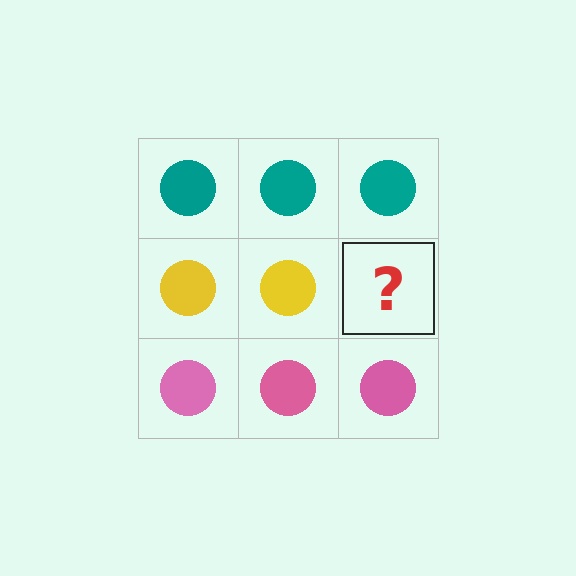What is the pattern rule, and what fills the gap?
The rule is that each row has a consistent color. The gap should be filled with a yellow circle.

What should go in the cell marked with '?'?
The missing cell should contain a yellow circle.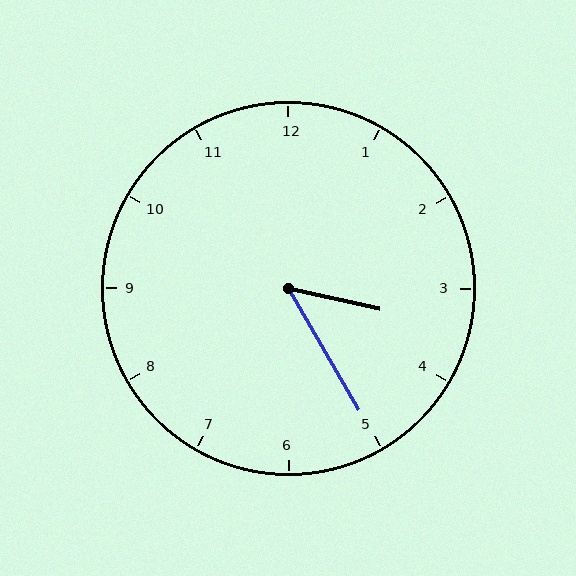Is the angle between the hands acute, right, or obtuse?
It is acute.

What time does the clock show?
3:25.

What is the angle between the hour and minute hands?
Approximately 48 degrees.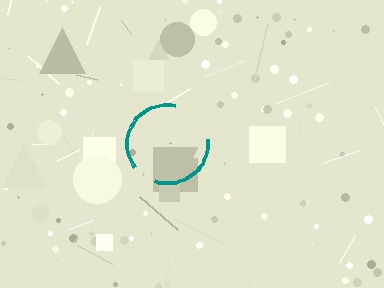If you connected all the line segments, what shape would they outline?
They would outline a circle.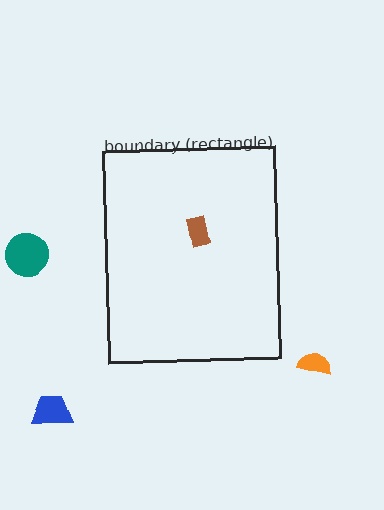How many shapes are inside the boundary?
1 inside, 3 outside.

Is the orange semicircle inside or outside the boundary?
Outside.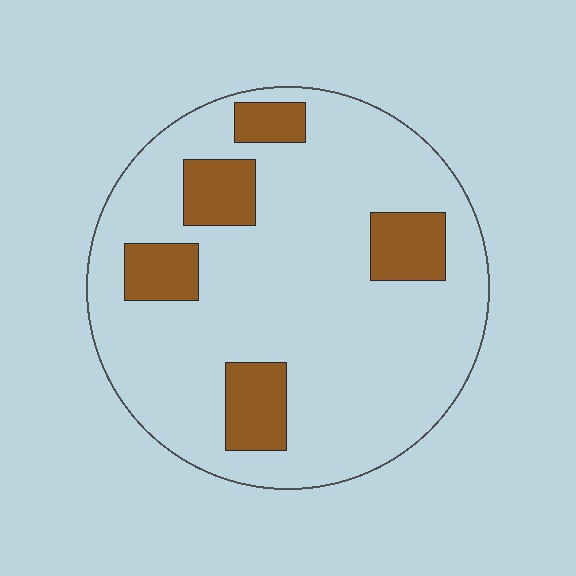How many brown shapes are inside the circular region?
5.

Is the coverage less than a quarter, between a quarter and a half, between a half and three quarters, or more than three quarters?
Less than a quarter.